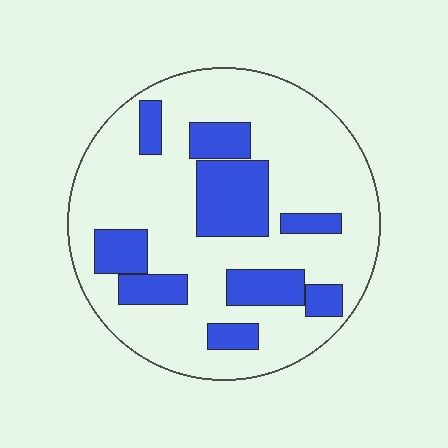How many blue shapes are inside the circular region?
9.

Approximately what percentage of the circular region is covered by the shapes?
Approximately 25%.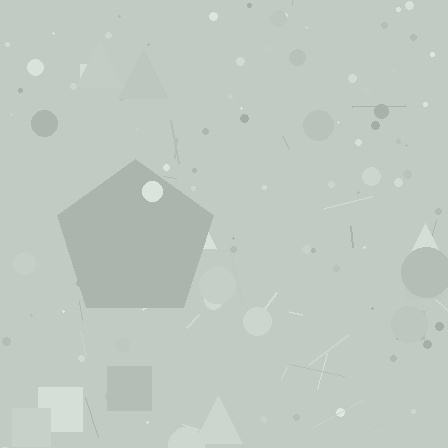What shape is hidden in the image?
A pentagon is hidden in the image.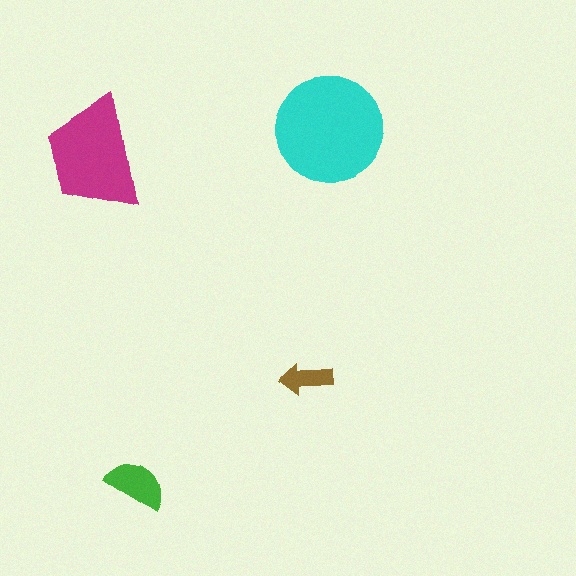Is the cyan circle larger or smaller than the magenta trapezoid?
Larger.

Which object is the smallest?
The brown arrow.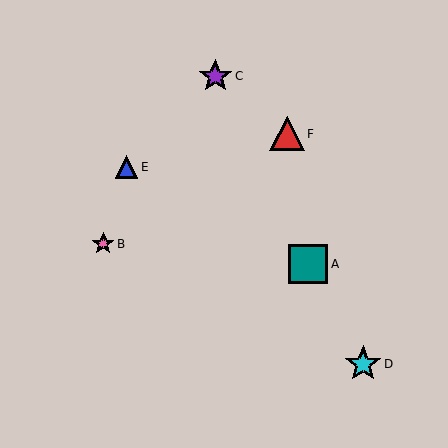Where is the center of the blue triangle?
The center of the blue triangle is at (127, 167).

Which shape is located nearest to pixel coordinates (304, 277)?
The teal square (labeled A) at (308, 264) is nearest to that location.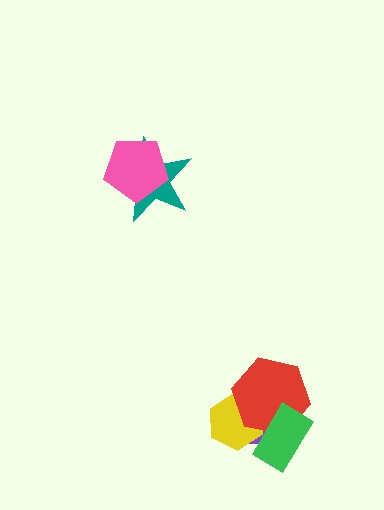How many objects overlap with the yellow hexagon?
3 objects overlap with the yellow hexagon.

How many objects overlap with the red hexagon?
3 objects overlap with the red hexagon.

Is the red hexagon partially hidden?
Yes, it is partially covered by another shape.